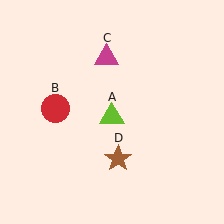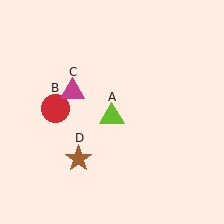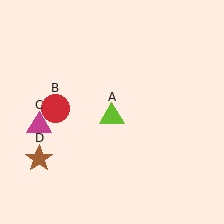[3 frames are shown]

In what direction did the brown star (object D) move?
The brown star (object D) moved left.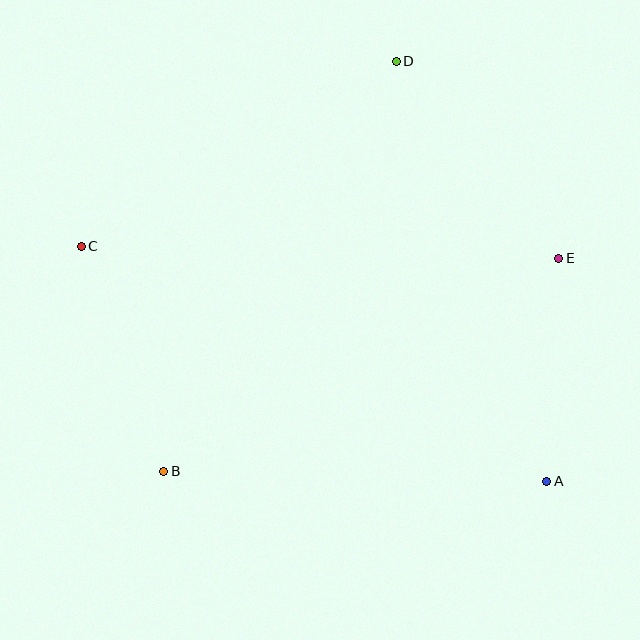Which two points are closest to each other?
Points A and E are closest to each other.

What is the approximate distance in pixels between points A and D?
The distance between A and D is approximately 446 pixels.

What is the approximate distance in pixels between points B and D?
The distance between B and D is approximately 471 pixels.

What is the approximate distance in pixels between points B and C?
The distance between B and C is approximately 240 pixels.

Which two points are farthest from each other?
Points A and C are farthest from each other.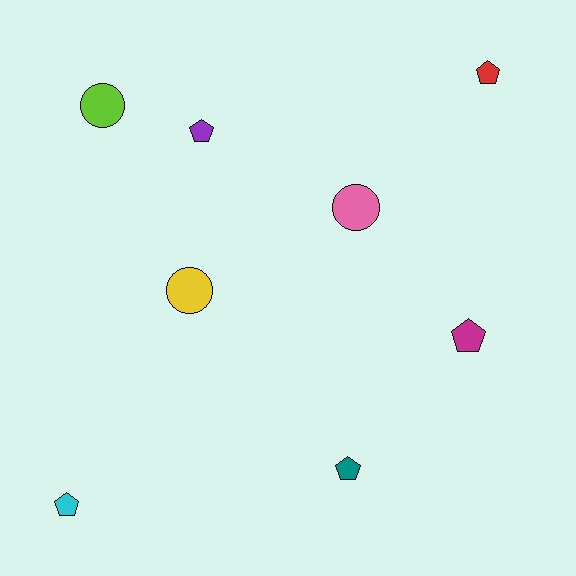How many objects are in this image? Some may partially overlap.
There are 8 objects.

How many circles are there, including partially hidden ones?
There are 3 circles.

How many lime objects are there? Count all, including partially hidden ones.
There is 1 lime object.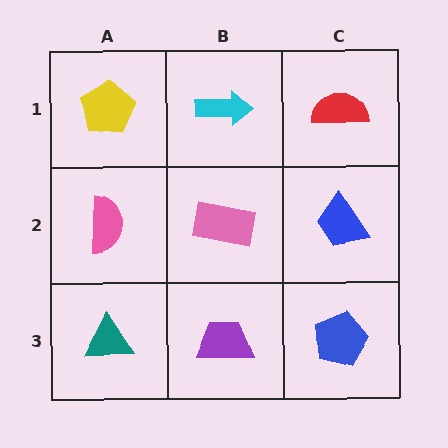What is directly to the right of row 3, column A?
A purple trapezoid.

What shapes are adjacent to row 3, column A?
A pink semicircle (row 2, column A), a purple trapezoid (row 3, column B).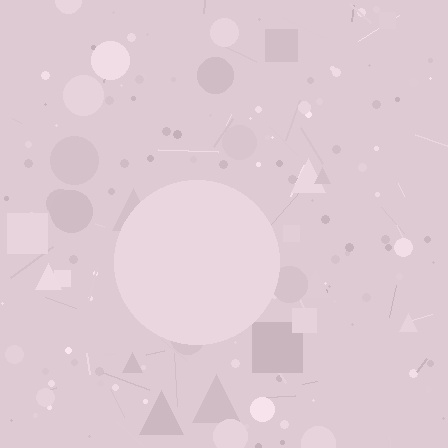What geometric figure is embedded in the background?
A circle is embedded in the background.